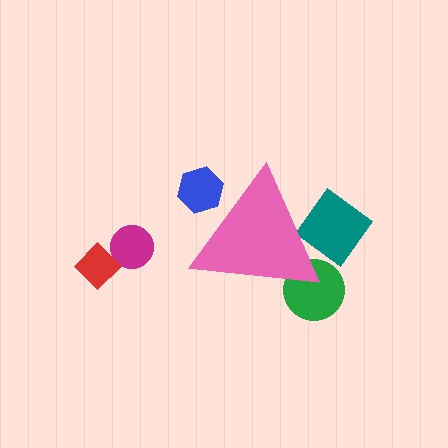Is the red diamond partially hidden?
No, the red diamond is fully visible.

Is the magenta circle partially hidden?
No, the magenta circle is fully visible.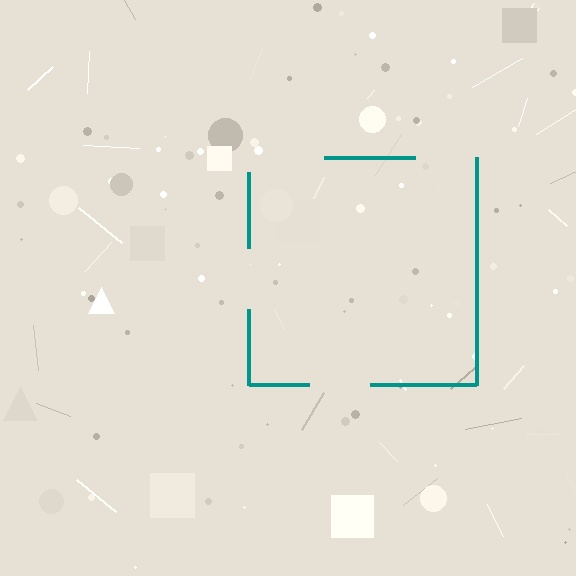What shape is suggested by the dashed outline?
The dashed outline suggests a square.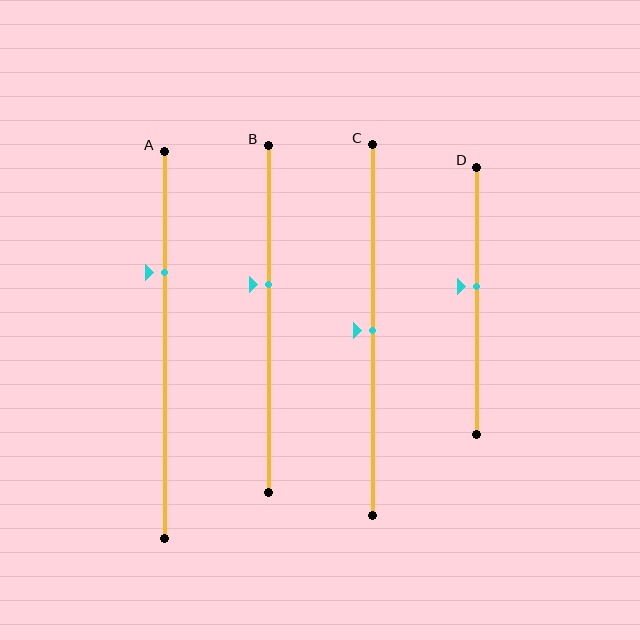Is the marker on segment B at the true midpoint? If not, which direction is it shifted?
No, the marker on segment B is shifted upward by about 10% of the segment length.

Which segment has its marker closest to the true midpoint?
Segment C has its marker closest to the true midpoint.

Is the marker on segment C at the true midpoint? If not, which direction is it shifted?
Yes, the marker on segment C is at the true midpoint.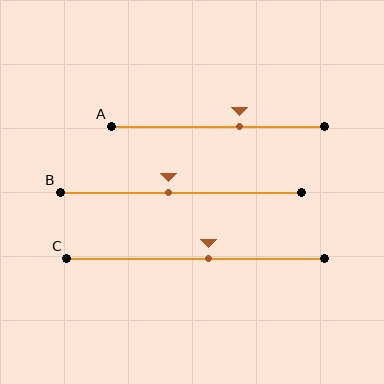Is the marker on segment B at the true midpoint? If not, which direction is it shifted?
No, the marker on segment B is shifted to the left by about 5% of the segment length.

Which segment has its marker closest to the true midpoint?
Segment B has its marker closest to the true midpoint.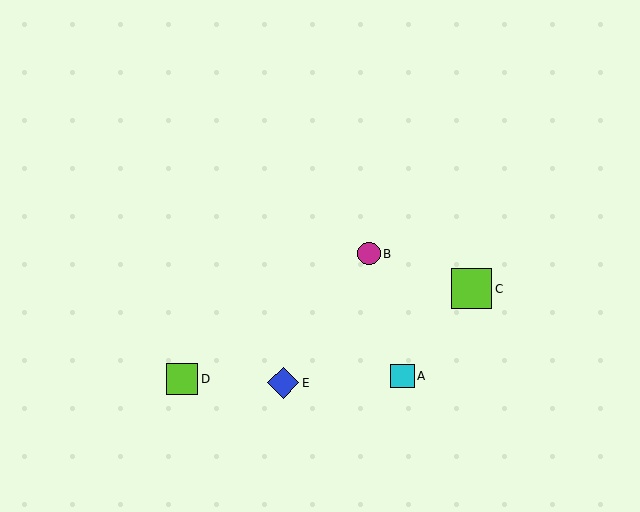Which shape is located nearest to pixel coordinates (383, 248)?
The magenta circle (labeled B) at (369, 254) is nearest to that location.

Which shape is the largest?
The lime square (labeled C) is the largest.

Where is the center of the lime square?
The center of the lime square is at (472, 289).